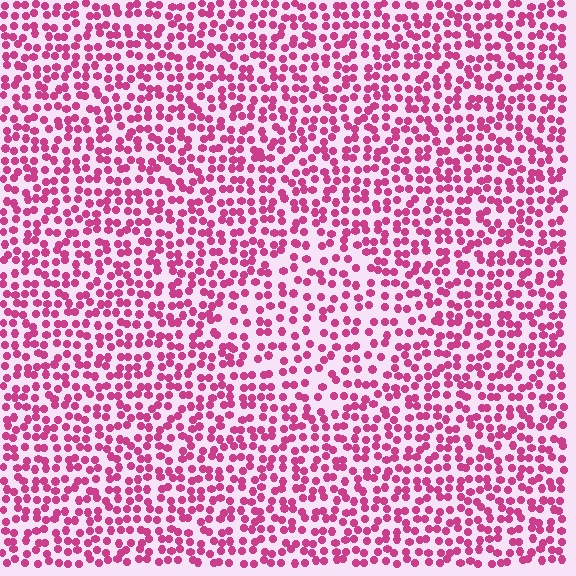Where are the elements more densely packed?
The elements are more densely packed outside the diamond boundary.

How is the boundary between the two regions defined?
The boundary is defined by a change in element density (approximately 1.5x ratio). All elements are the same color, size, and shape.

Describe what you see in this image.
The image contains small magenta elements arranged at two different densities. A diamond-shaped region is visible where the elements are less densely packed than the surrounding area.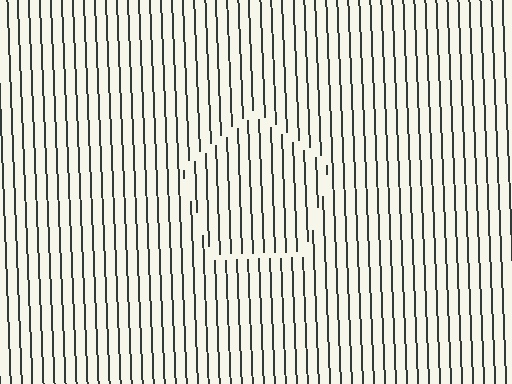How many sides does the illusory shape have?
5 sides — the line-ends trace a pentagon.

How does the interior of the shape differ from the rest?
The interior of the shape contains the same grating, shifted by half a period — the contour is defined by the phase discontinuity where line-ends from the inner and outer gratings abut.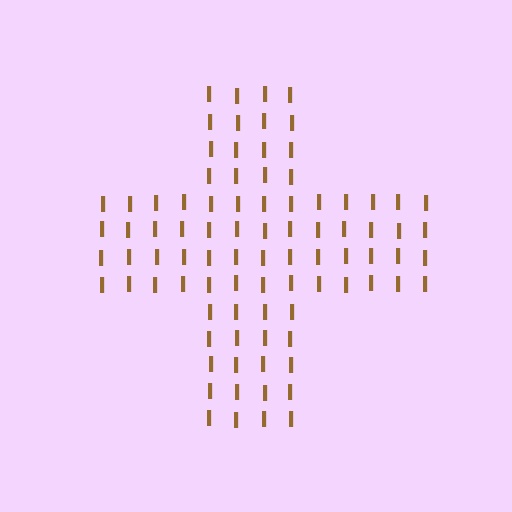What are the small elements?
The small elements are letter I's.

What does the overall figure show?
The overall figure shows a cross.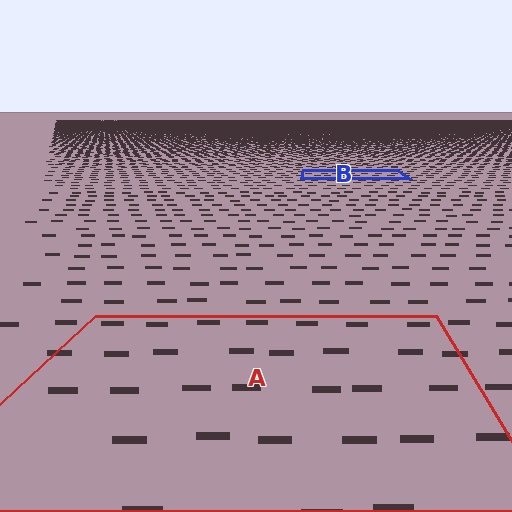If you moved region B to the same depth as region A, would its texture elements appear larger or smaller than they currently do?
They would appear larger. At a closer depth, the same texture elements are projected at a bigger on-screen size.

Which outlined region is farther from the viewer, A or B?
Region B is farther from the viewer — the texture elements inside it appear smaller and more densely packed.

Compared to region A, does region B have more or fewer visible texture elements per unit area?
Region B has more texture elements per unit area — they are packed more densely because it is farther away.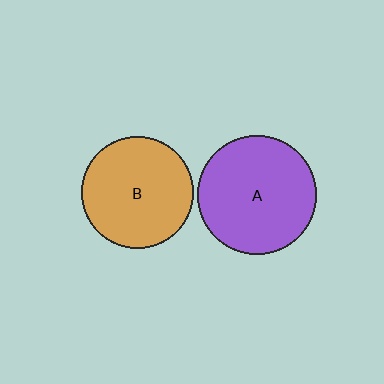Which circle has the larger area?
Circle A (purple).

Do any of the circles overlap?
No, none of the circles overlap.